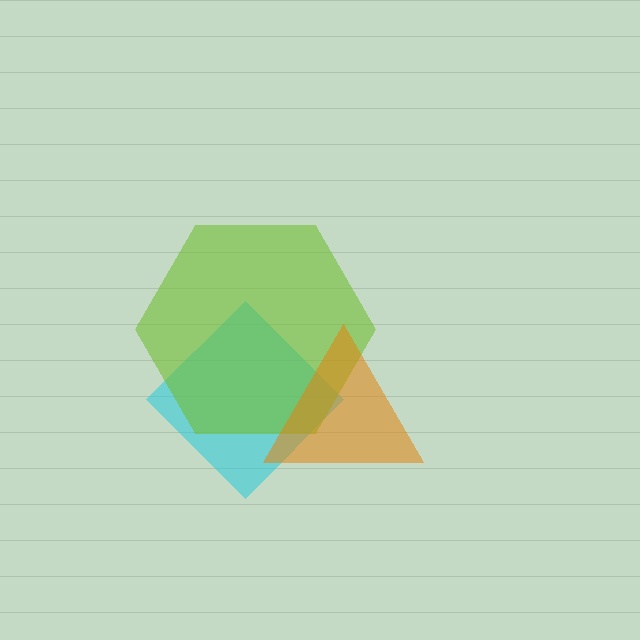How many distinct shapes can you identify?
There are 3 distinct shapes: a cyan diamond, a lime hexagon, an orange triangle.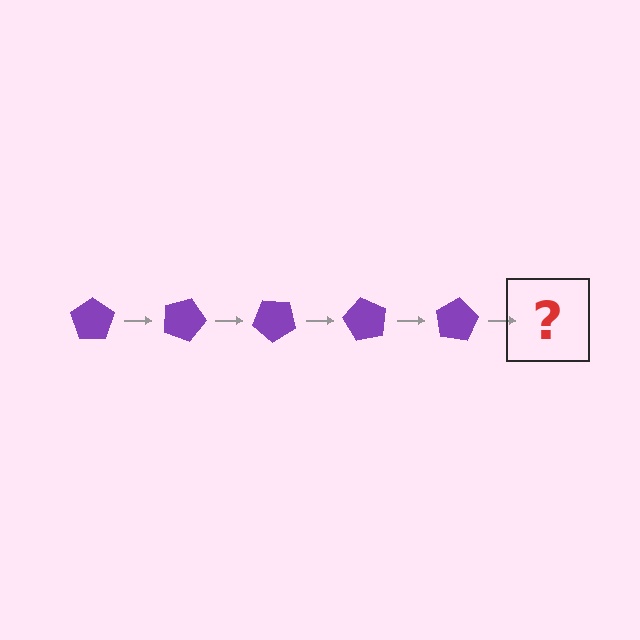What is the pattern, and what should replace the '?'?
The pattern is that the pentagon rotates 20 degrees each step. The '?' should be a purple pentagon rotated 100 degrees.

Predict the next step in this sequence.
The next step is a purple pentagon rotated 100 degrees.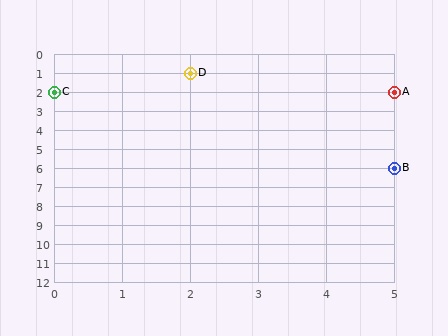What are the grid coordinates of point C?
Point C is at grid coordinates (0, 2).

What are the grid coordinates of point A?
Point A is at grid coordinates (5, 2).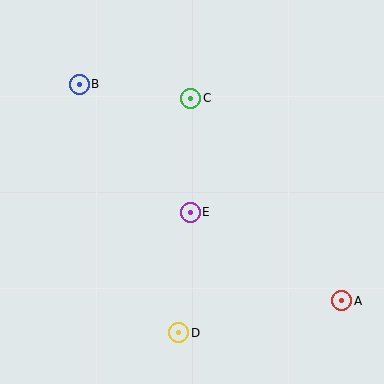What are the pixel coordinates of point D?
Point D is at (179, 333).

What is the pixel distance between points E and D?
The distance between E and D is 121 pixels.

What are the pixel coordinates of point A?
Point A is at (342, 301).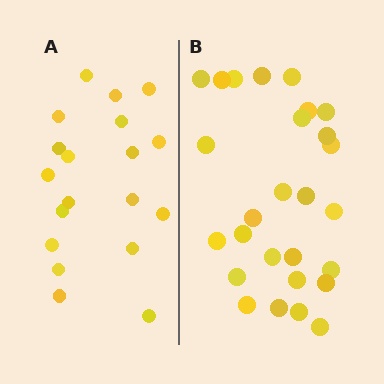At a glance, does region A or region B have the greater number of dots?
Region B (the right region) has more dots.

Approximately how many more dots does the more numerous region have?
Region B has roughly 8 or so more dots than region A.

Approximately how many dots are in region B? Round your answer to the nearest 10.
About 30 dots. (The exact count is 27, which rounds to 30.)